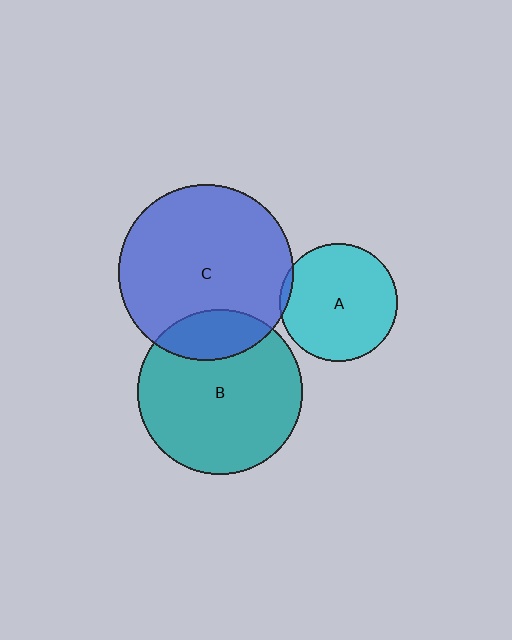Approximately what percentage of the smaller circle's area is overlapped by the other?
Approximately 20%.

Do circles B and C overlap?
Yes.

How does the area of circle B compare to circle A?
Approximately 1.9 times.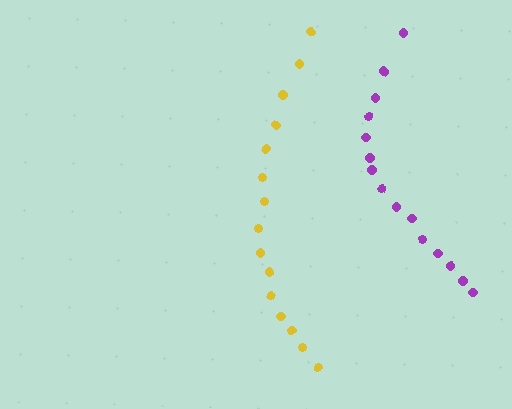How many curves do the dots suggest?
There are 2 distinct paths.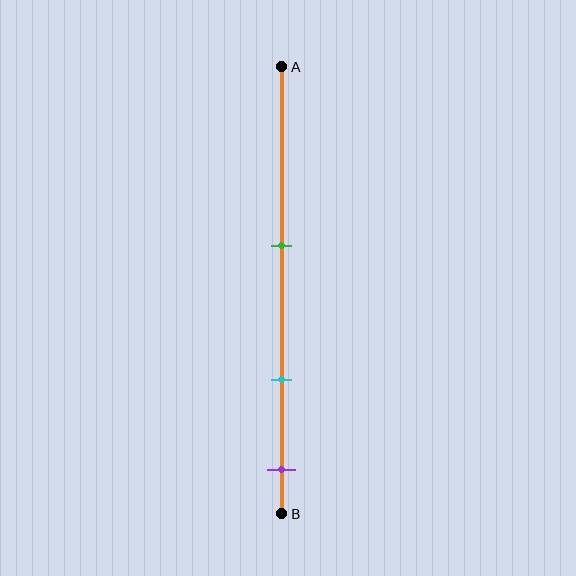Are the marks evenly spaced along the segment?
Yes, the marks are approximately evenly spaced.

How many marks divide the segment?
There are 3 marks dividing the segment.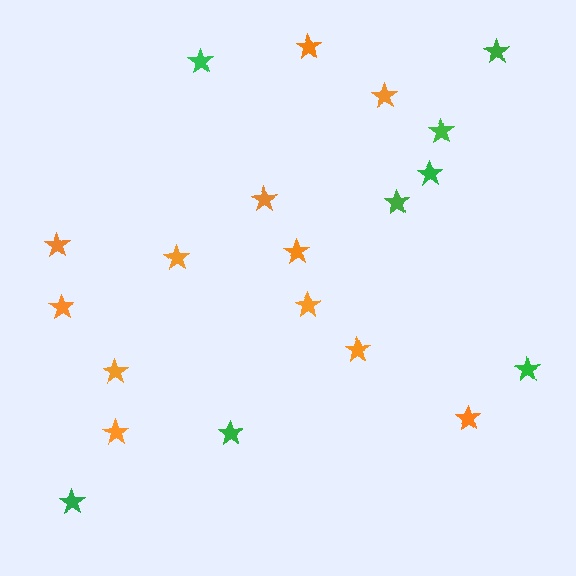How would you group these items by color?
There are 2 groups: one group of orange stars (12) and one group of green stars (8).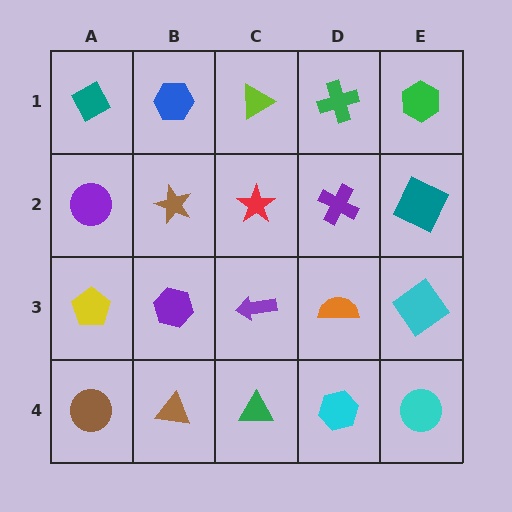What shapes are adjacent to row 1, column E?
A teal square (row 2, column E), a green cross (row 1, column D).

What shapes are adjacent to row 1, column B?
A brown star (row 2, column B), a teal diamond (row 1, column A), a lime triangle (row 1, column C).